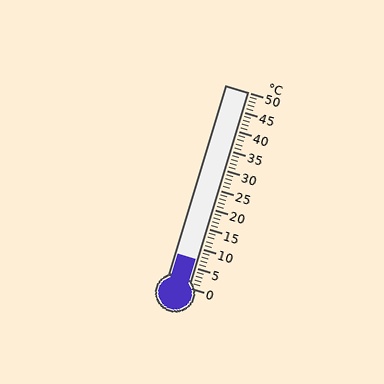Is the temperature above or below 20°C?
The temperature is below 20°C.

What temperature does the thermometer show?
The thermometer shows approximately 7°C.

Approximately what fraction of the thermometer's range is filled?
The thermometer is filled to approximately 15% of its range.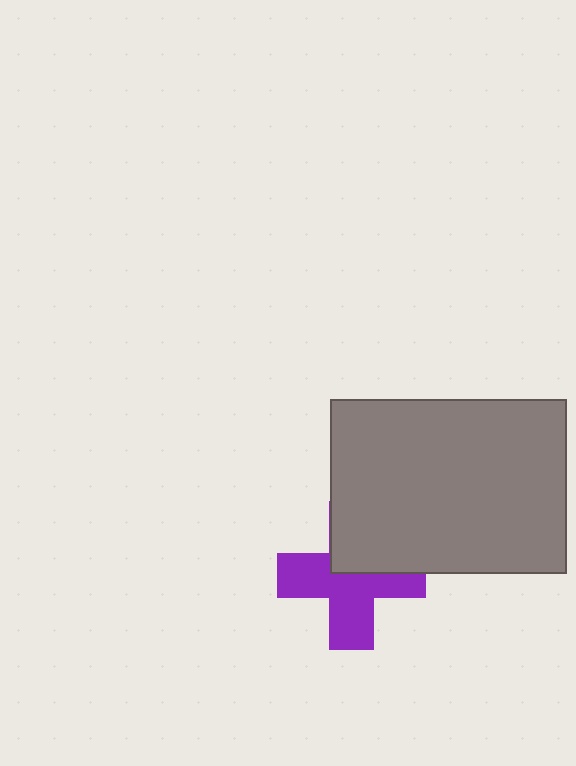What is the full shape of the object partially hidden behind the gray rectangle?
The partially hidden object is a purple cross.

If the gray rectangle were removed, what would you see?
You would see the complete purple cross.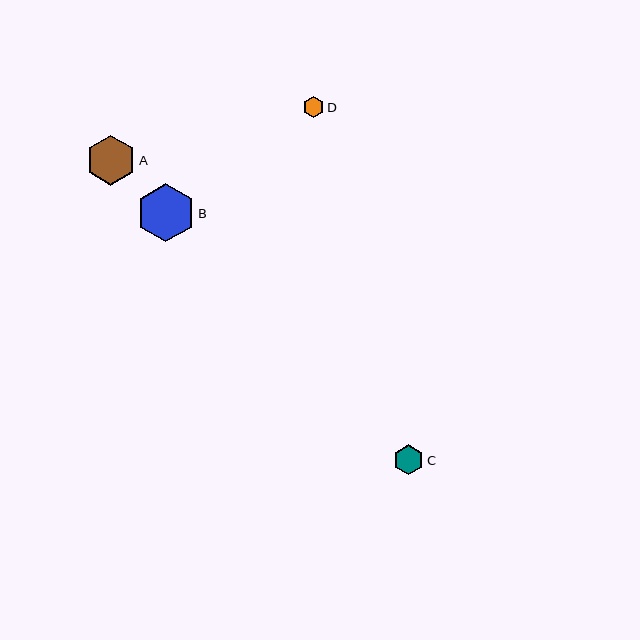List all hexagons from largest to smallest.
From largest to smallest: B, A, C, D.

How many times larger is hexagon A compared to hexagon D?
Hexagon A is approximately 2.4 times the size of hexagon D.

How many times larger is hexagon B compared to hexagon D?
Hexagon B is approximately 2.8 times the size of hexagon D.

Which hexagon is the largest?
Hexagon B is the largest with a size of approximately 58 pixels.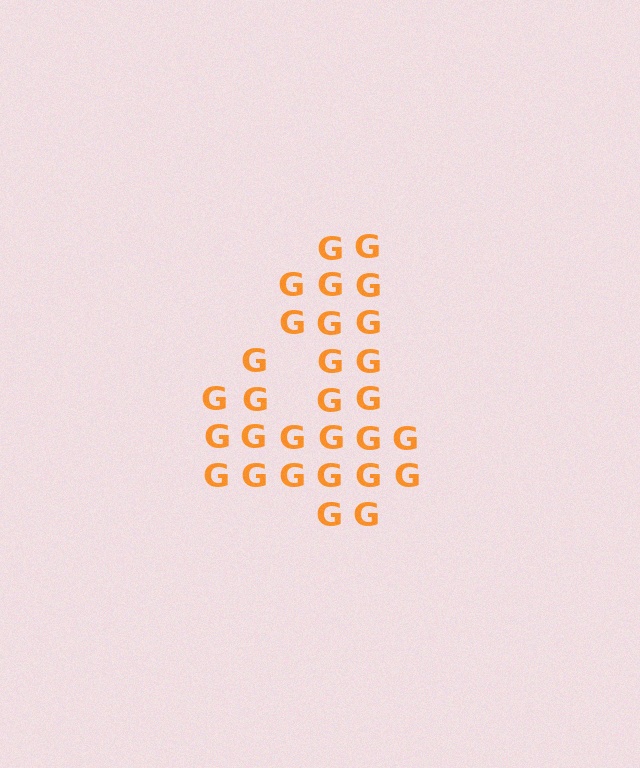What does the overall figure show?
The overall figure shows the digit 4.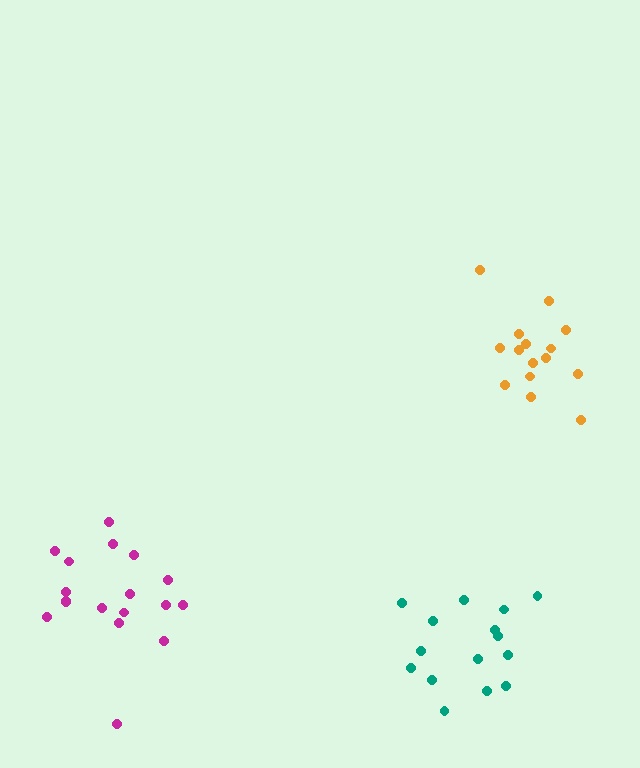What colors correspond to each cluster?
The clusters are colored: teal, magenta, orange.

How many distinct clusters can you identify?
There are 3 distinct clusters.